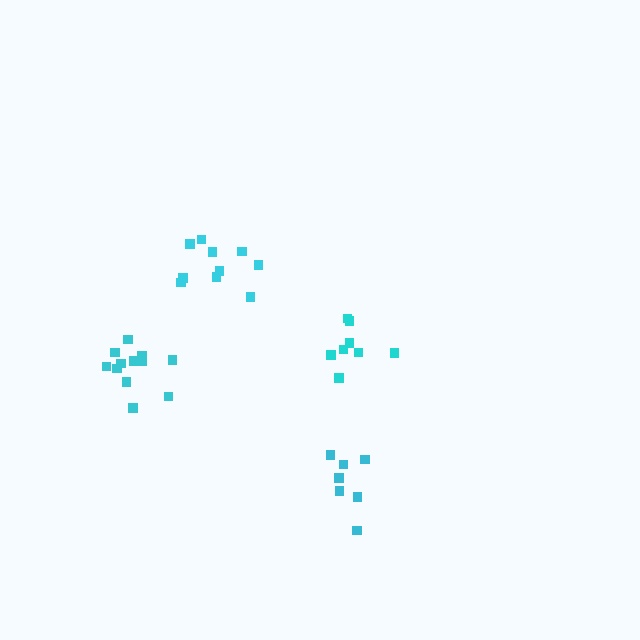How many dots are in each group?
Group 1: 10 dots, Group 2: 7 dots, Group 3: 8 dots, Group 4: 12 dots (37 total).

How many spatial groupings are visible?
There are 4 spatial groupings.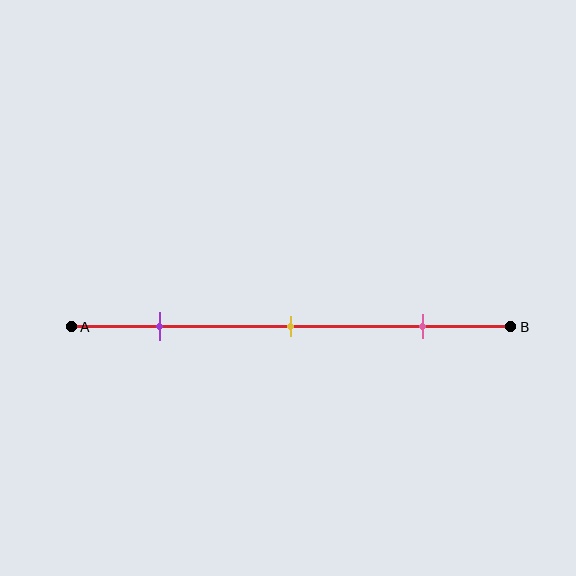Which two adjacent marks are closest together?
The purple and yellow marks are the closest adjacent pair.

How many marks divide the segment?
There are 3 marks dividing the segment.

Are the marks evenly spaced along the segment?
Yes, the marks are approximately evenly spaced.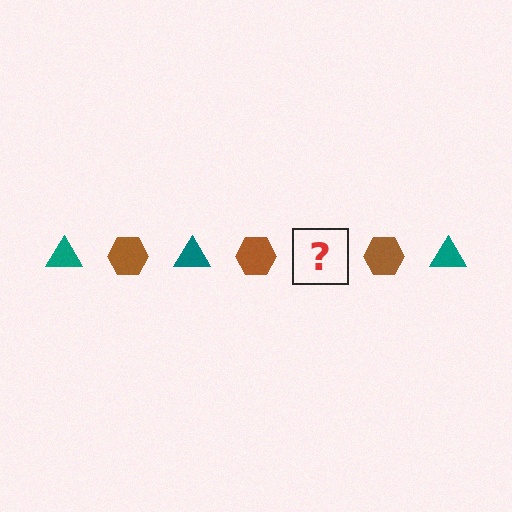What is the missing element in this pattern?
The missing element is a teal triangle.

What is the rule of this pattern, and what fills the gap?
The rule is that the pattern alternates between teal triangle and brown hexagon. The gap should be filled with a teal triangle.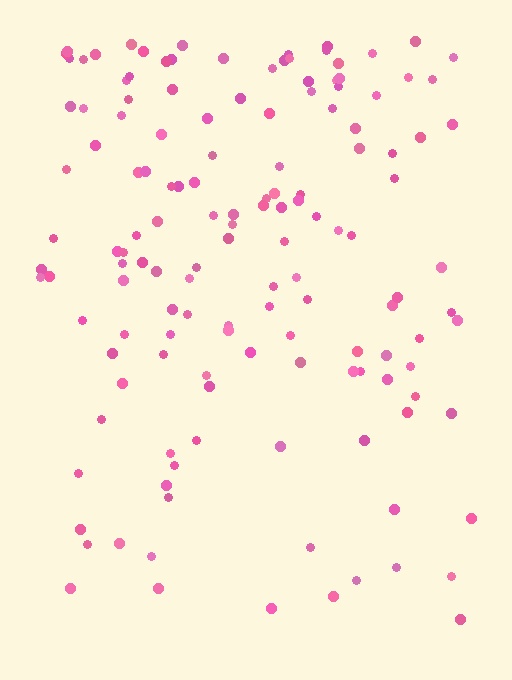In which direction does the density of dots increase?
From bottom to top, with the top side densest.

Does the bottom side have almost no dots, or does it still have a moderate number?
Still a moderate number, just noticeably fewer than the top.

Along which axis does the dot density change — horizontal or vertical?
Vertical.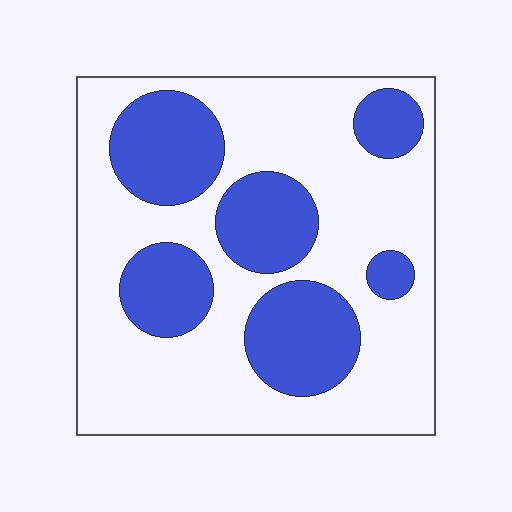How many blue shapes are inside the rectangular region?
6.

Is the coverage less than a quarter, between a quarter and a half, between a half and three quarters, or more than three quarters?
Between a quarter and a half.